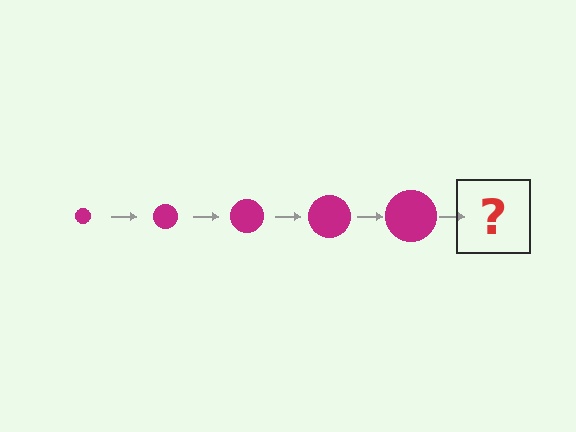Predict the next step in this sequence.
The next step is a magenta circle, larger than the previous one.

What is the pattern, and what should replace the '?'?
The pattern is that the circle gets progressively larger each step. The '?' should be a magenta circle, larger than the previous one.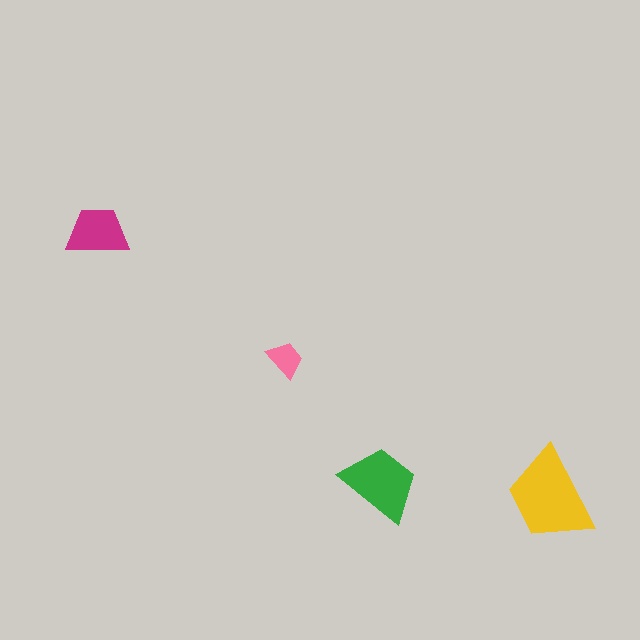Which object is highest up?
The magenta trapezoid is topmost.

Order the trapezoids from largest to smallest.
the yellow one, the green one, the magenta one, the pink one.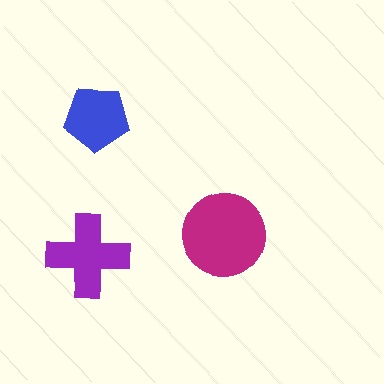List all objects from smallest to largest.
The blue pentagon, the purple cross, the magenta circle.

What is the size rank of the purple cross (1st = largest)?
2nd.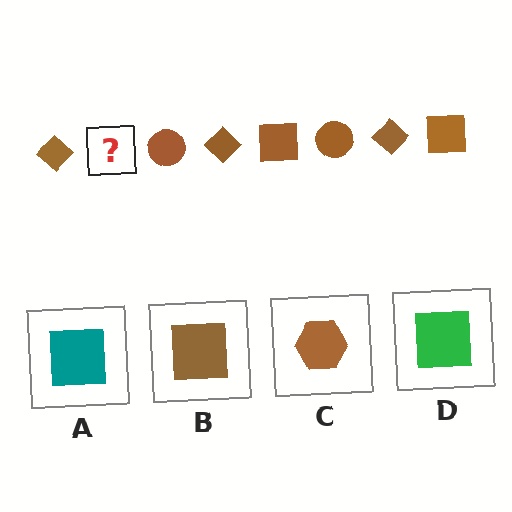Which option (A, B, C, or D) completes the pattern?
B.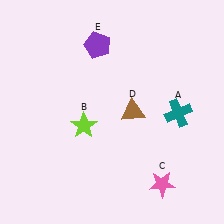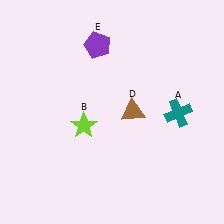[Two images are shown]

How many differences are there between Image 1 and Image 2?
There is 1 difference between the two images.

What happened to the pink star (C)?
The pink star (C) was removed in Image 2. It was in the bottom-right area of Image 1.